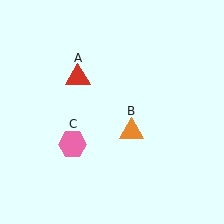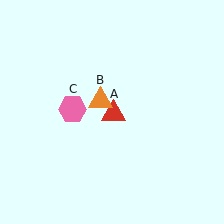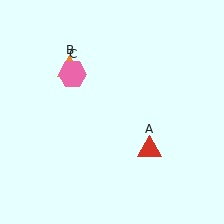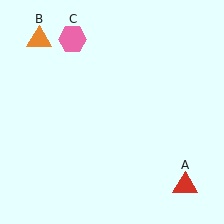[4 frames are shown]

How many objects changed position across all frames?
3 objects changed position: red triangle (object A), orange triangle (object B), pink hexagon (object C).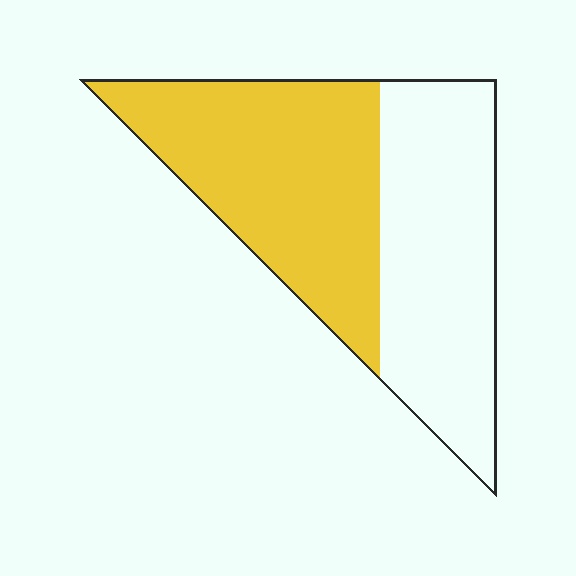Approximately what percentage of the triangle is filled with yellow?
Approximately 50%.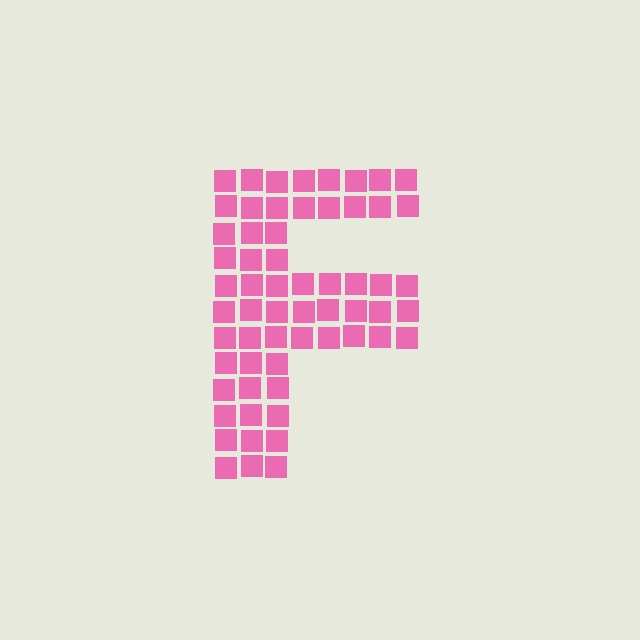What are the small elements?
The small elements are squares.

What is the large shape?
The large shape is the letter F.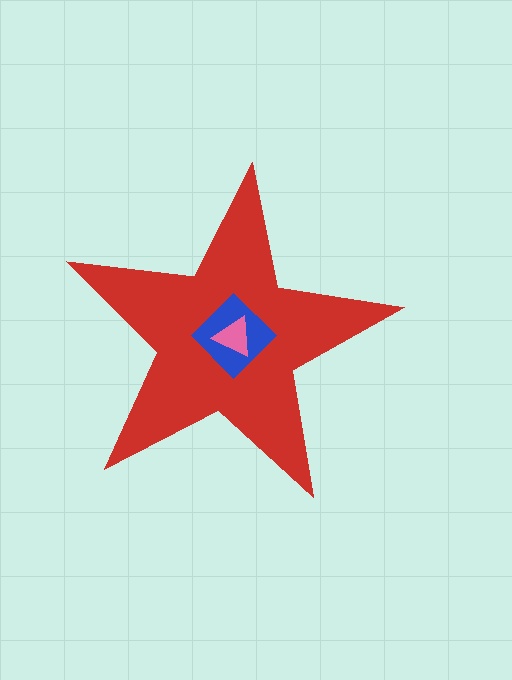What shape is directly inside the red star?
The blue diamond.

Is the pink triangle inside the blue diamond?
Yes.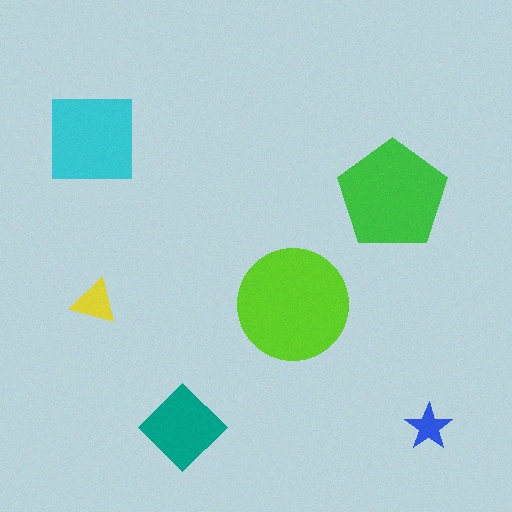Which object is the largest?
The lime circle.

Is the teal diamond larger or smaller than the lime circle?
Smaller.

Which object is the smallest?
The blue star.